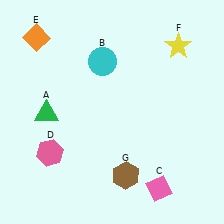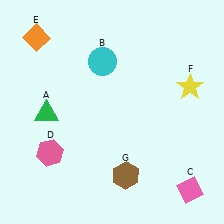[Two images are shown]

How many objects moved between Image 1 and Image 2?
2 objects moved between the two images.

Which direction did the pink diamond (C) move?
The pink diamond (C) moved right.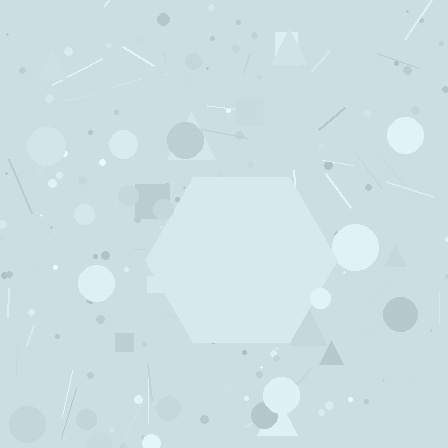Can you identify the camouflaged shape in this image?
The camouflaged shape is a hexagon.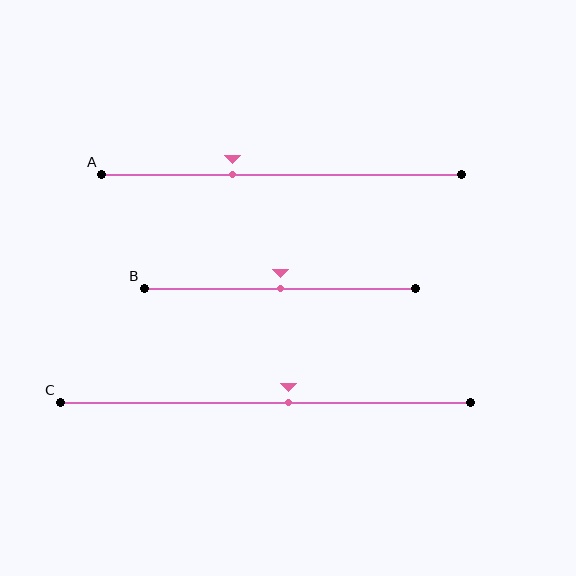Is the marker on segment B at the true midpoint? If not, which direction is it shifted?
Yes, the marker on segment B is at the true midpoint.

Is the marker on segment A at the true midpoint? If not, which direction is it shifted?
No, the marker on segment A is shifted to the left by about 14% of the segment length.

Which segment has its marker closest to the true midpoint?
Segment B has its marker closest to the true midpoint.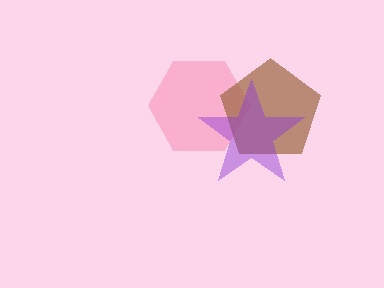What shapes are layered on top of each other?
The layered shapes are: a pink hexagon, a brown pentagon, a purple star.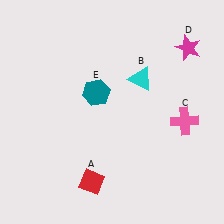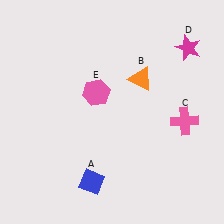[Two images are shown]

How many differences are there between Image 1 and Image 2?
There are 3 differences between the two images.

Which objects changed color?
A changed from red to blue. B changed from cyan to orange. E changed from teal to pink.